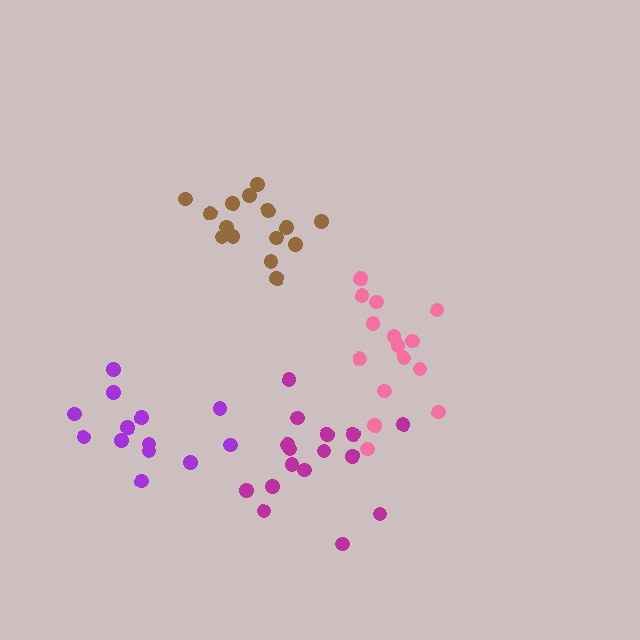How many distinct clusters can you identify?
There are 4 distinct clusters.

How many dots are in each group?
Group 1: 15 dots, Group 2: 13 dots, Group 3: 15 dots, Group 4: 16 dots (59 total).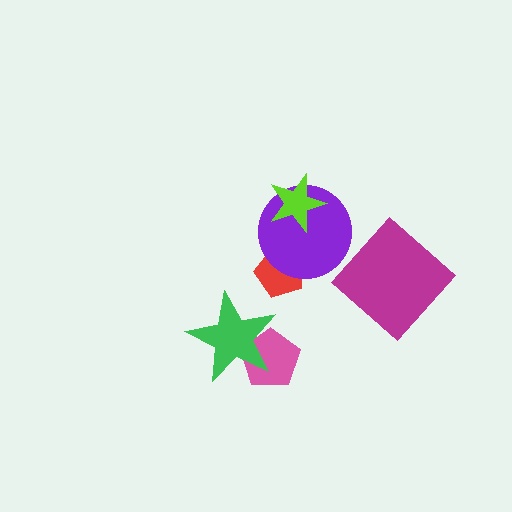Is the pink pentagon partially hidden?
Yes, it is partially covered by another shape.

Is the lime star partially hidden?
No, no other shape covers it.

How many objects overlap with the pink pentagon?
1 object overlaps with the pink pentagon.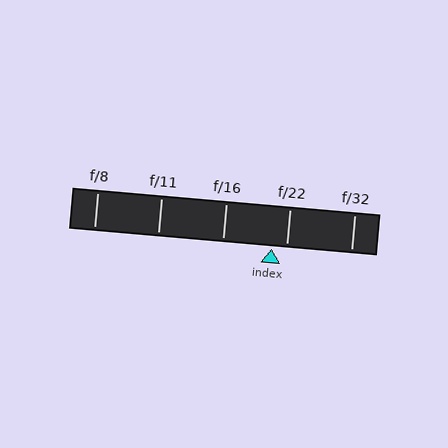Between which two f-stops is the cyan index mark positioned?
The index mark is between f/16 and f/22.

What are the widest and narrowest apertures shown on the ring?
The widest aperture shown is f/8 and the narrowest is f/32.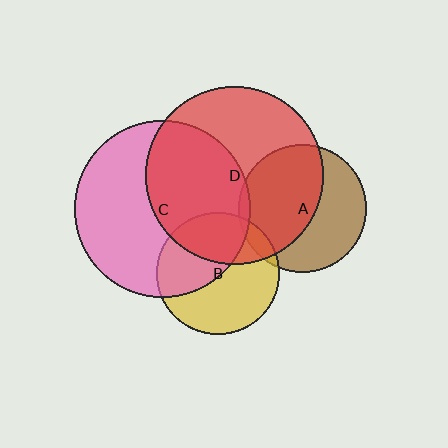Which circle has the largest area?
Circle D (red).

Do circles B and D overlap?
Yes.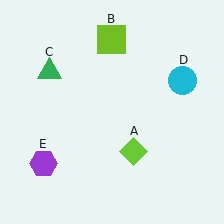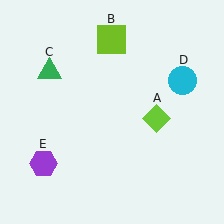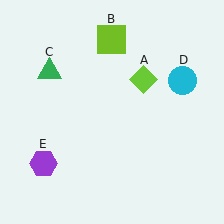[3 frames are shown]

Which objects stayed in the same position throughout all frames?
Lime square (object B) and green triangle (object C) and cyan circle (object D) and purple hexagon (object E) remained stationary.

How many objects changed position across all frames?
1 object changed position: lime diamond (object A).